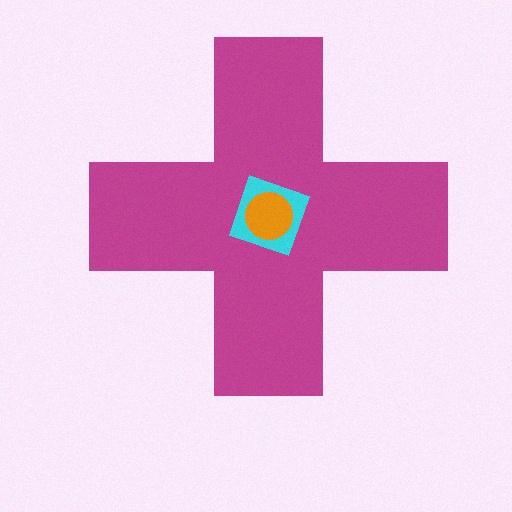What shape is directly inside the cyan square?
The orange circle.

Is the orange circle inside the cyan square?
Yes.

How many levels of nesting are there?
3.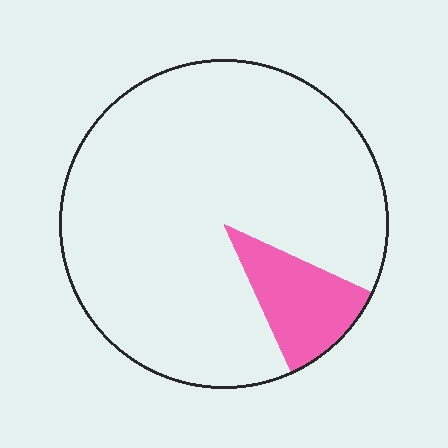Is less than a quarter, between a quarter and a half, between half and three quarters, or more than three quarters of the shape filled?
Less than a quarter.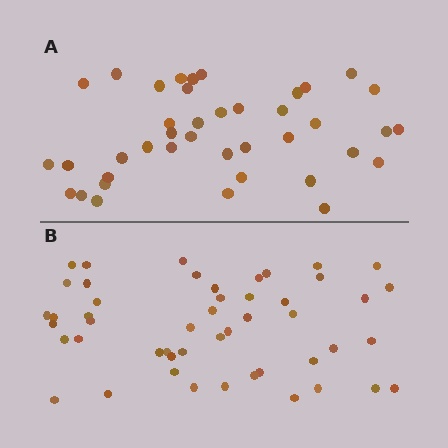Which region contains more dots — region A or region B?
Region B (the bottom region) has more dots.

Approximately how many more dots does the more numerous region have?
Region B has roughly 8 or so more dots than region A.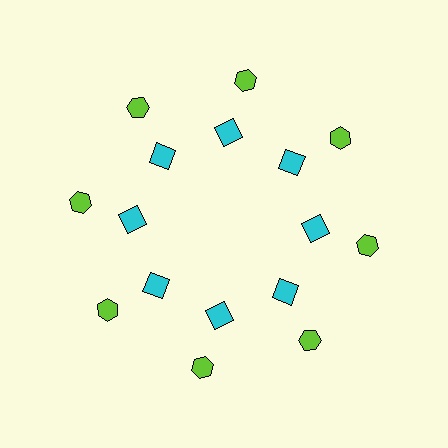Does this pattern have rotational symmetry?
Yes, this pattern has 8-fold rotational symmetry. It looks the same after rotating 45 degrees around the center.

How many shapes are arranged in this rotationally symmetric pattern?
There are 16 shapes, arranged in 8 groups of 2.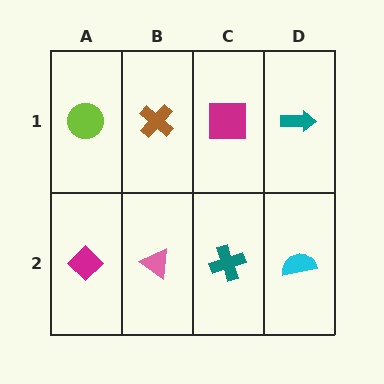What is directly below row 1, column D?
A cyan semicircle.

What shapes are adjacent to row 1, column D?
A cyan semicircle (row 2, column D), a magenta square (row 1, column C).